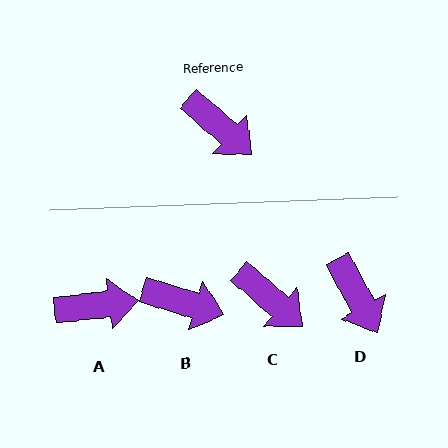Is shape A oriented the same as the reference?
No, it is off by about 48 degrees.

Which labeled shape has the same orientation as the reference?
C.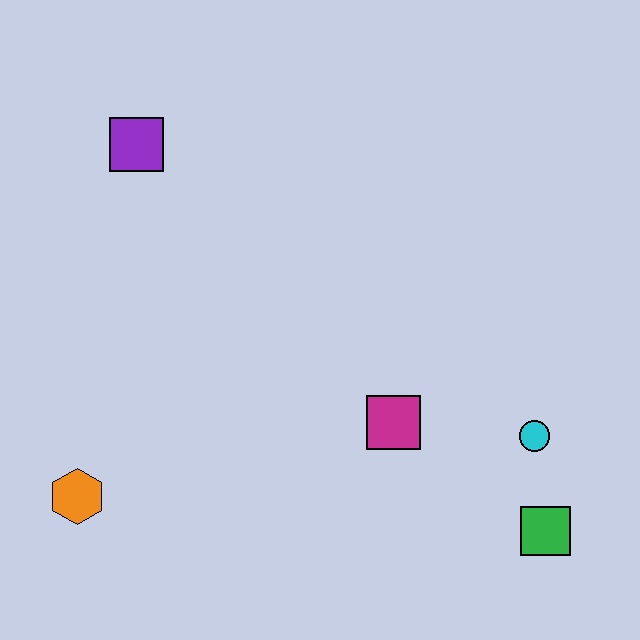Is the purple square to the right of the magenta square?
No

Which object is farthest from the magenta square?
The purple square is farthest from the magenta square.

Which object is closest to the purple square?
The orange hexagon is closest to the purple square.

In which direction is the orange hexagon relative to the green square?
The orange hexagon is to the left of the green square.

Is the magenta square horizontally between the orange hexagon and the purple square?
No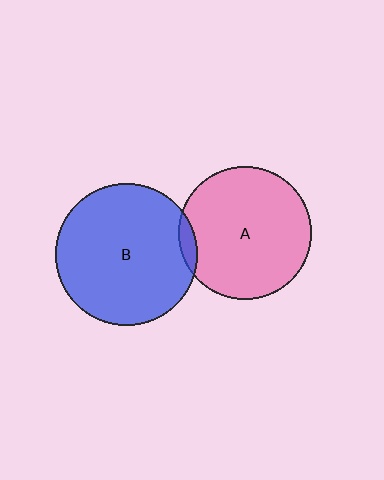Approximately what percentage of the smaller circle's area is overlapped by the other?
Approximately 5%.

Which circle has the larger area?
Circle B (blue).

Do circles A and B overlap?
Yes.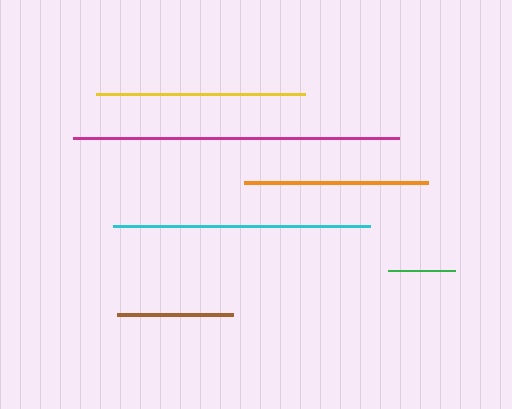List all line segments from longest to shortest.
From longest to shortest: magenta, cyan, yellow, orange, brown, green.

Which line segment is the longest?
The magenta line is the longest at approximately 326 pixels.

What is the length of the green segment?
The green segment is approximately 67 pixels long.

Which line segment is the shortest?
The green line is the shortest at approximately 67 pixels.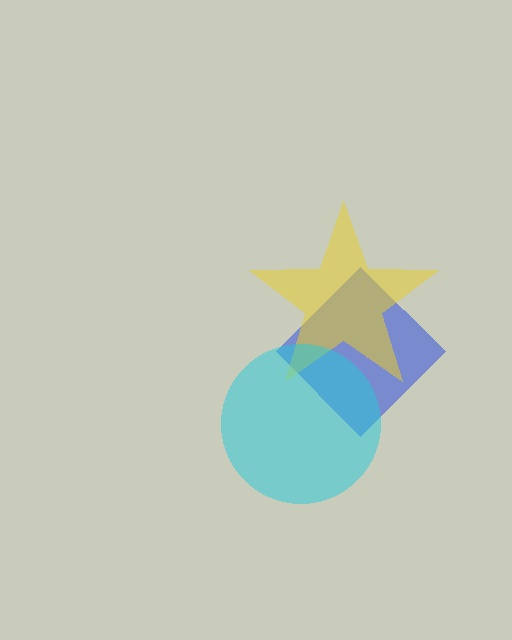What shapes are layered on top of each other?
The layered shapes are: a blue diamond, a yellow star, a cyan circle.